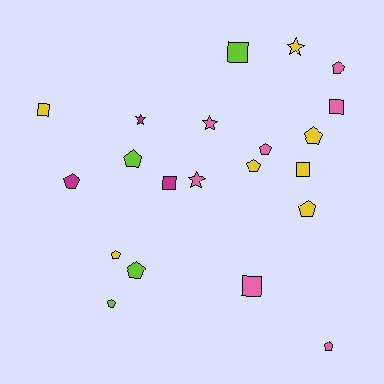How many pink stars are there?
There are 2 pink stars.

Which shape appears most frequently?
Pentagon, with 11 objects.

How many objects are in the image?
There are 21 objects.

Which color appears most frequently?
Yellow, with 7 objects.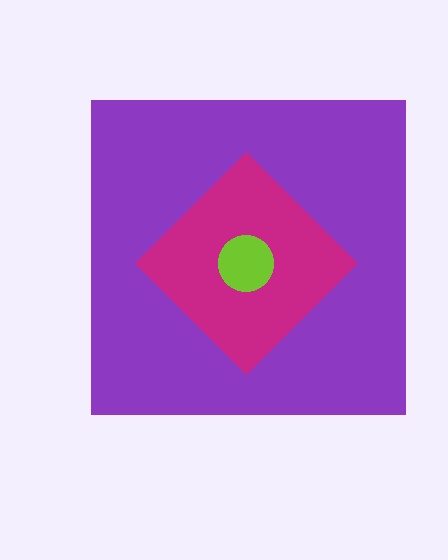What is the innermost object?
The lime circle.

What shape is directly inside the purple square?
The magenta diamond.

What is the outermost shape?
The purple square.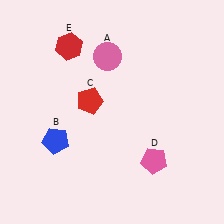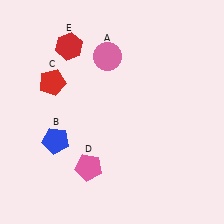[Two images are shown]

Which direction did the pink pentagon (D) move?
The pink pentagon (D) moved left.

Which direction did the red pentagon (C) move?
The red pentagon (C) moved left.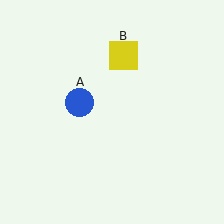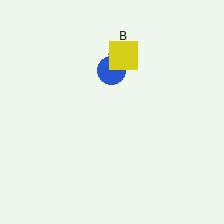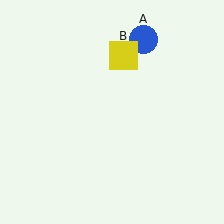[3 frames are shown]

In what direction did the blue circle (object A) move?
The blue circle (object A) moved up and to the right.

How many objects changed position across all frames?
1 object changed position: blue circle (object A).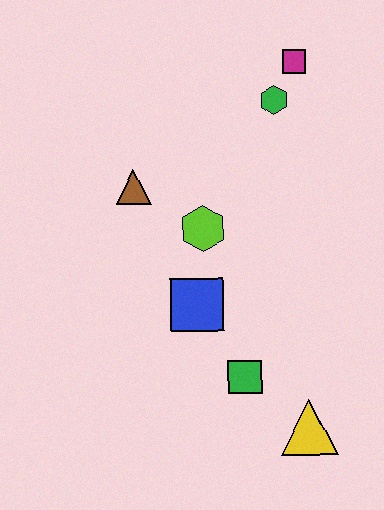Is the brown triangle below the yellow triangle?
No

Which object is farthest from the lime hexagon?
The yellow triangle is farthest from the lime hexagon.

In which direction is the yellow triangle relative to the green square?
The yellow triangle is to the right of the green square.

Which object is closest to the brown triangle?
The lime hexagon is closest to the brown triangle.